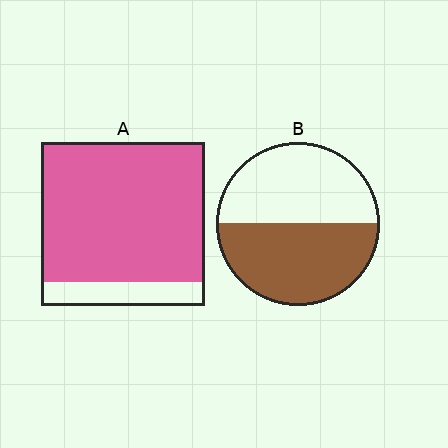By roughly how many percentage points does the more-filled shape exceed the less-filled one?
By roughly 35 percentage points (A over B).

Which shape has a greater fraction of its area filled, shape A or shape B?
Shape A.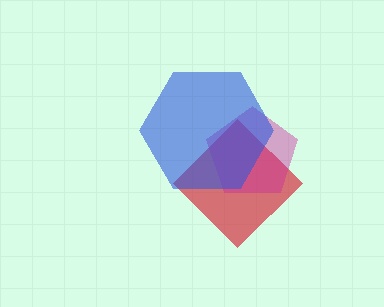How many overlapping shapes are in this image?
There are 3 overlapping shapes in the image.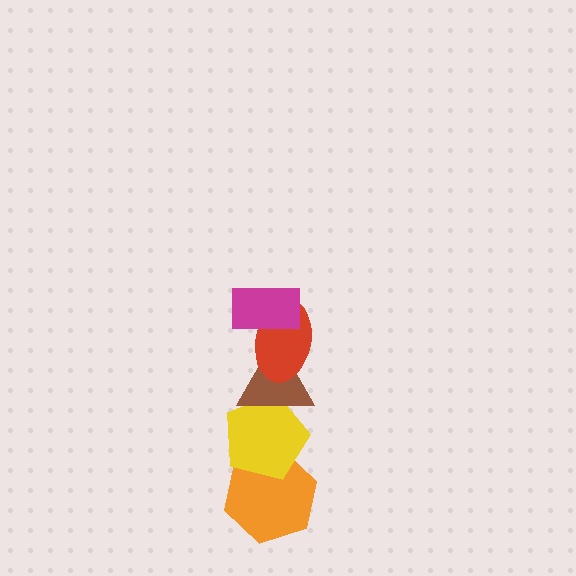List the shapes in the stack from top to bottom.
From top to bottom: the magenta rectangle, the red ellipse, the brown triangle, the yellow pentagon, the orange hexagon.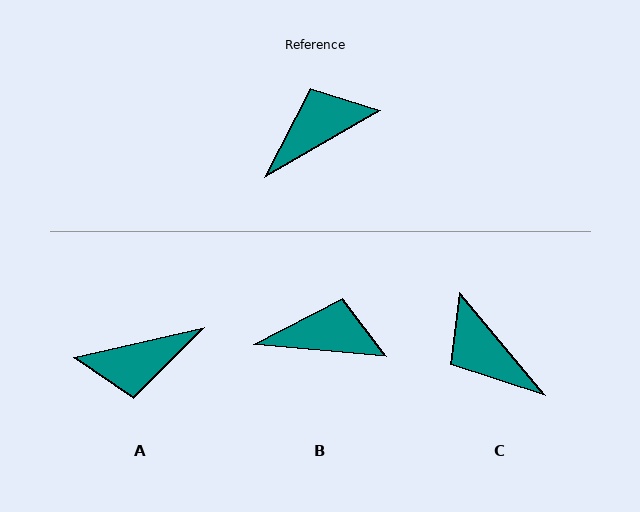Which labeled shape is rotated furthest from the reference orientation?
A, about 163 degrees away.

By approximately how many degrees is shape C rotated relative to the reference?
Approximately 100 degrees counter-clockwise.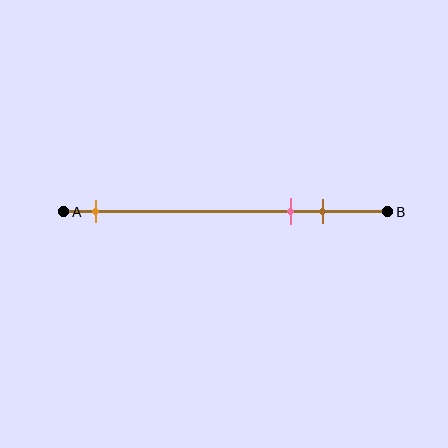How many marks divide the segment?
There are 3 marks dividing the segment.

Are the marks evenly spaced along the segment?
No, the marks are not evenly spaced.